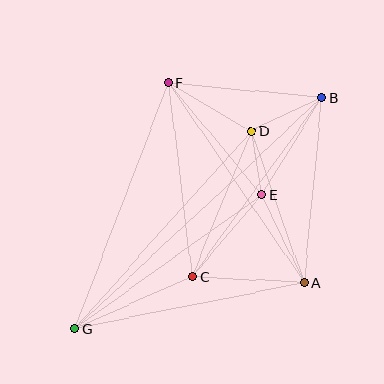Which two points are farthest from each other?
Points B and G are farthest from each other.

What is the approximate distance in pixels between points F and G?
The distance between F and G is approximately 263 pixels.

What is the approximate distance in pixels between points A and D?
The distance between A and D is approximately 160 pixels.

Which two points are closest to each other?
Points D and E are closest to each other.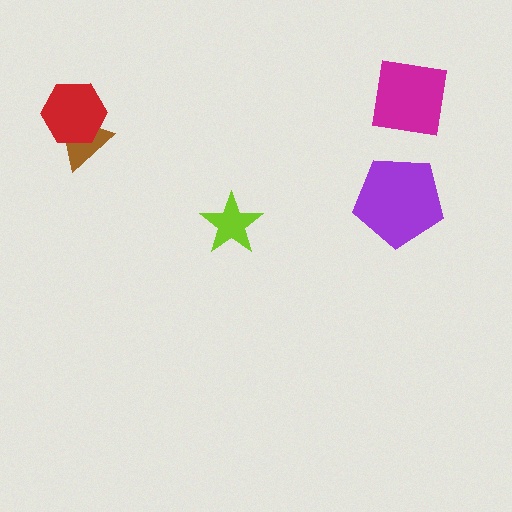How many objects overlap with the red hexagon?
1 object overlaps with the red hexagon.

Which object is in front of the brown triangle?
The red hexagon is in front of the brown triangle.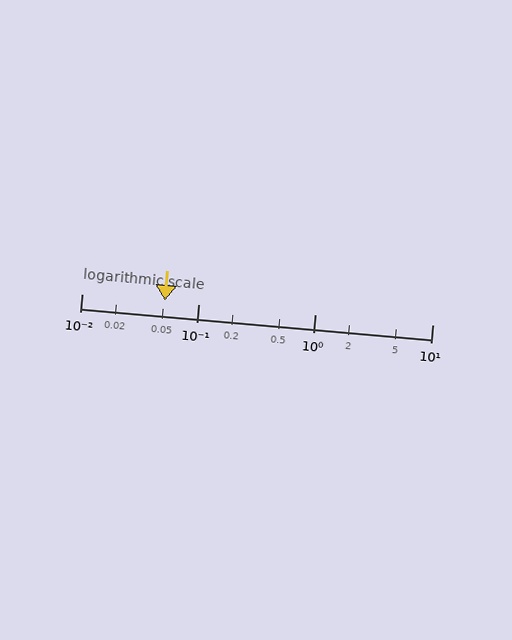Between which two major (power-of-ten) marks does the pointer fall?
The pointer is between 0.01 and 0.1.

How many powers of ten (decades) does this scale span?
The scale spans 3 decades, from 0.01 to 10.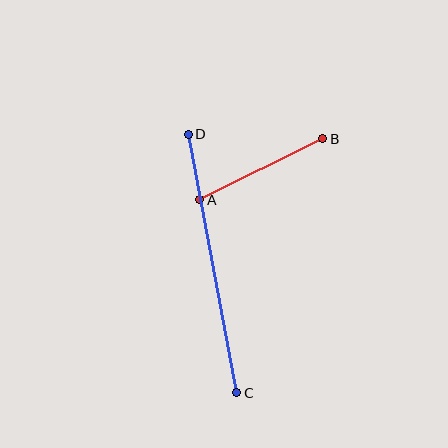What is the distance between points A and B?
The distance is approximately 138 pixels.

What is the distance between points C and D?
The distance is approximately 263 pixels.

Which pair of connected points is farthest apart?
Points C and D are farthest apart.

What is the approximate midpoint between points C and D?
The midpoint is at approximately (212, 263) pixels.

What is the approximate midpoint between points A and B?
The midpoint is at approximately (261, 169) pixels.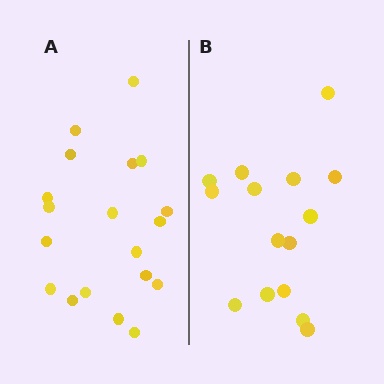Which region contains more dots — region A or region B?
Region A (the left region) has more dots.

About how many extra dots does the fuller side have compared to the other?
Region A has about 4 more dots than region B.